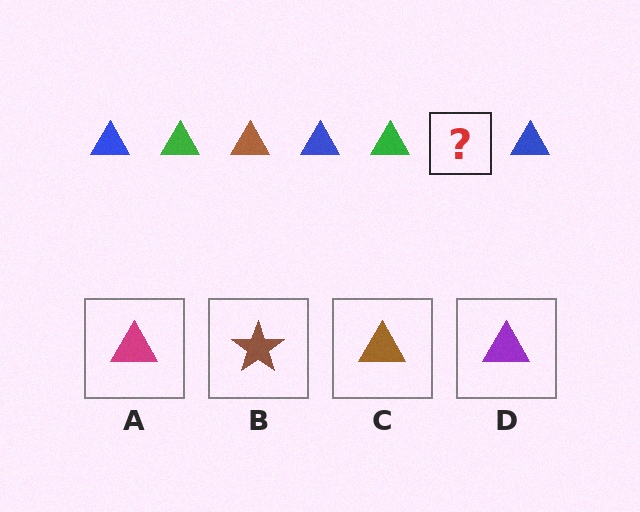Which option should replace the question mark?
Option C.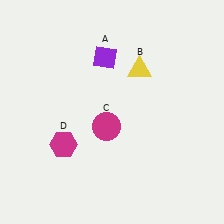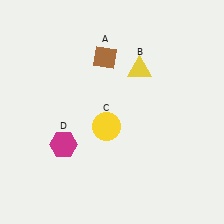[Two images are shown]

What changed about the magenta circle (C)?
In Image 1, C is magenta. In Image 2, it changed to yellow.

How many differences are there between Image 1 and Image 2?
There are 2 differences between the two images.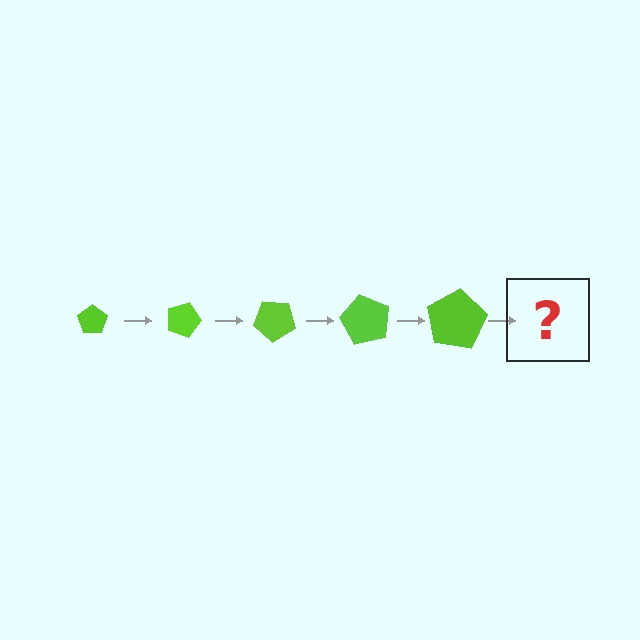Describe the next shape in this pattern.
It should be a pentagon, larger than the previous one and rotated 100 degrees from the start.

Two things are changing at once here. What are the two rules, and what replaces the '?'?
The two rules are that the pentagon grows larger each step and it rotates 20 degrees each step. The '?' should be a pentagon, larger than the previous one and rotated 100 degrees from the start.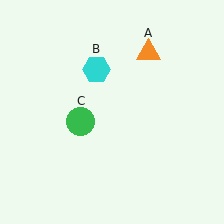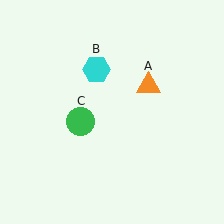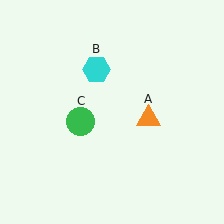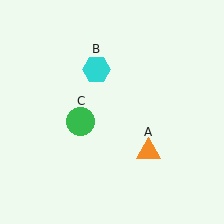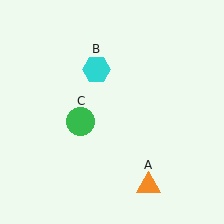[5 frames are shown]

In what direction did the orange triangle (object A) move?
The orange triangle (object A) moved down.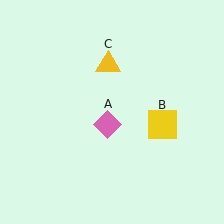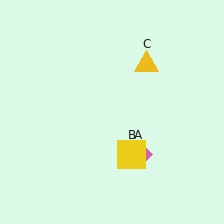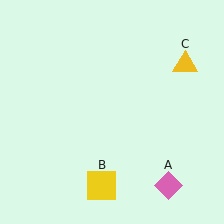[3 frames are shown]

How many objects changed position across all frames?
3 objects changed position: pink diamond (object A), yellow square (object B), yellow triangle (object C).